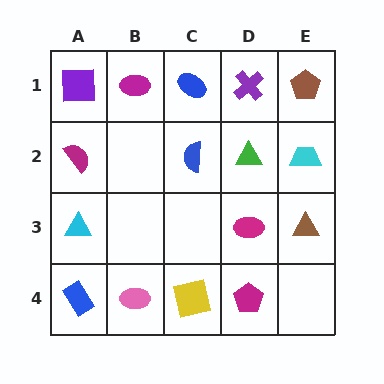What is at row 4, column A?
A blue rectangle.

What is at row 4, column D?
A magenta pentagon.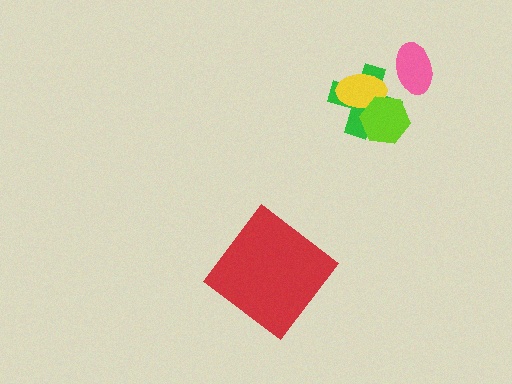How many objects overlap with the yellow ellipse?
2 objects overlap with the yellow ellipse.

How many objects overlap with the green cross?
2 objects overlap with the green cross.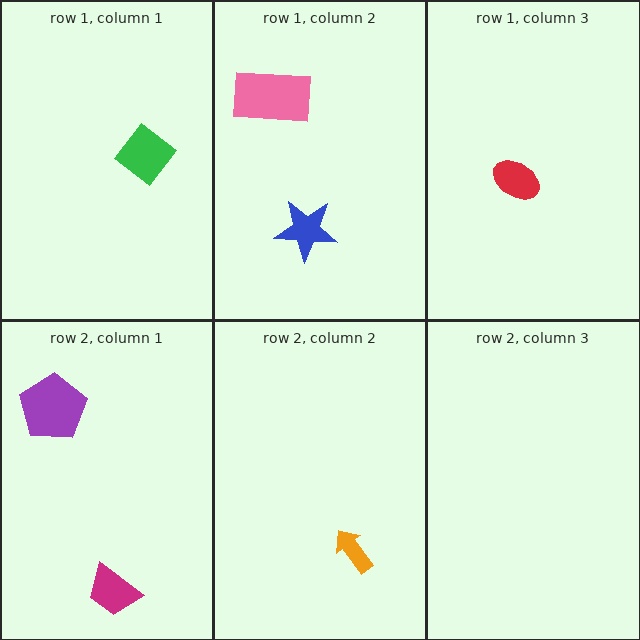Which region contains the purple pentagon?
The row 2, column 1 region.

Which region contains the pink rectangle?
The row 1, column 2 region.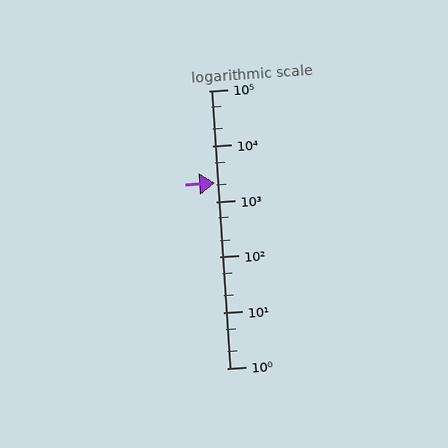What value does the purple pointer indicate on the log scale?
The pointer indicates approximately 2200.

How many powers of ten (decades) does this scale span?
The scale spans 5 decades, from 1 to 100000.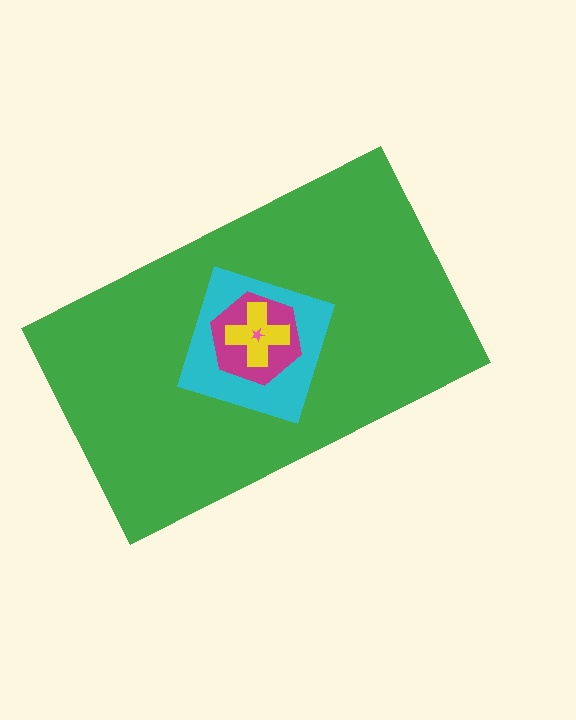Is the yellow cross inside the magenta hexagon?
Yes.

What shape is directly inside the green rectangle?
The cyan square.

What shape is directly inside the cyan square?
The magenta hexagon.